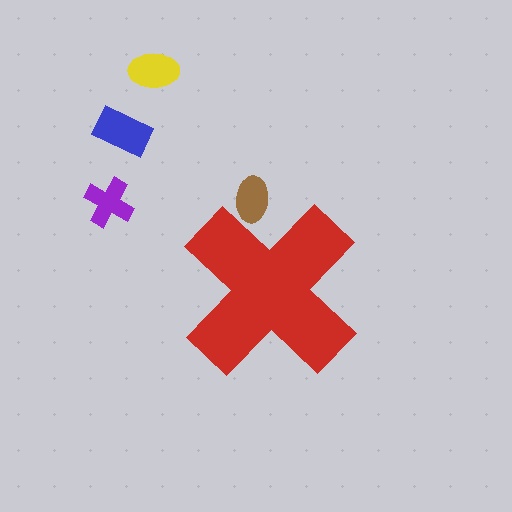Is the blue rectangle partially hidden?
No, the blue rectangle is fully visible.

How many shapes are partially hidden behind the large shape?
1 shape is partially hidden.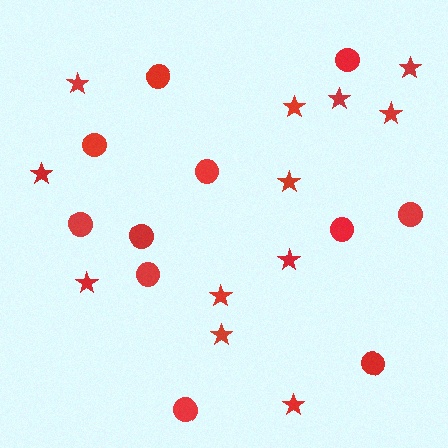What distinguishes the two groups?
There are 2 groups: one group of circles (11) and one group of stars (12).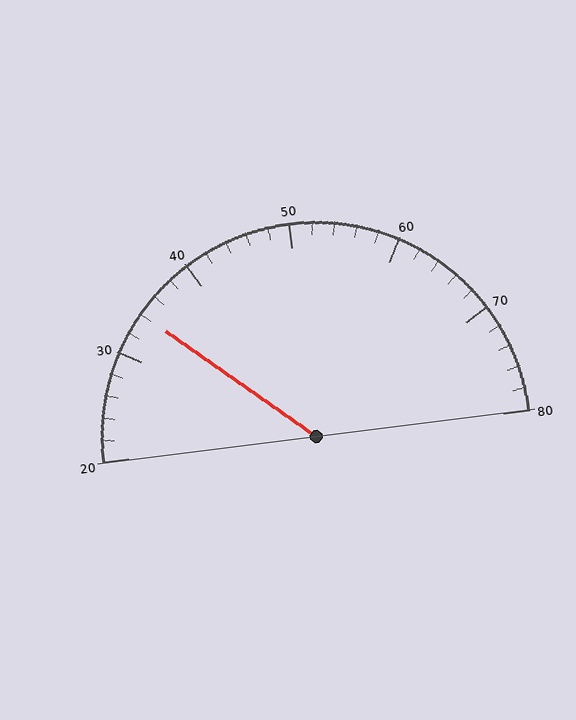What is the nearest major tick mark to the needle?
The nearest major tick mark is 30.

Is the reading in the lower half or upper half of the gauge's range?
The reading is in the lower half of the range (20 to 80).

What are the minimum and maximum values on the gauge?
The gauge ranges from 20 to 80.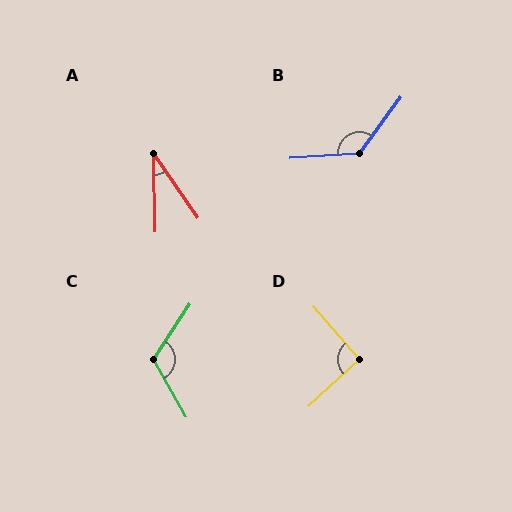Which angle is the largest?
B, at approximately 130 degrees.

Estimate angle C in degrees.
Approximately 118 degrees.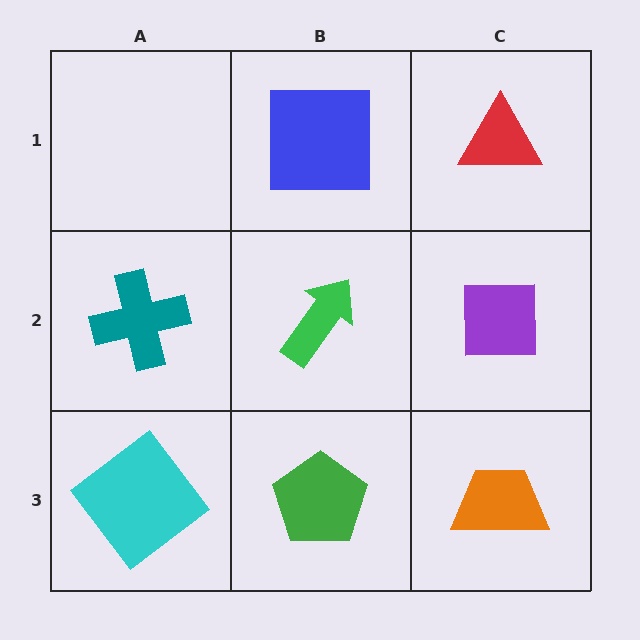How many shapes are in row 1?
2 shapes.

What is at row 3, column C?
An orange trapezoid.